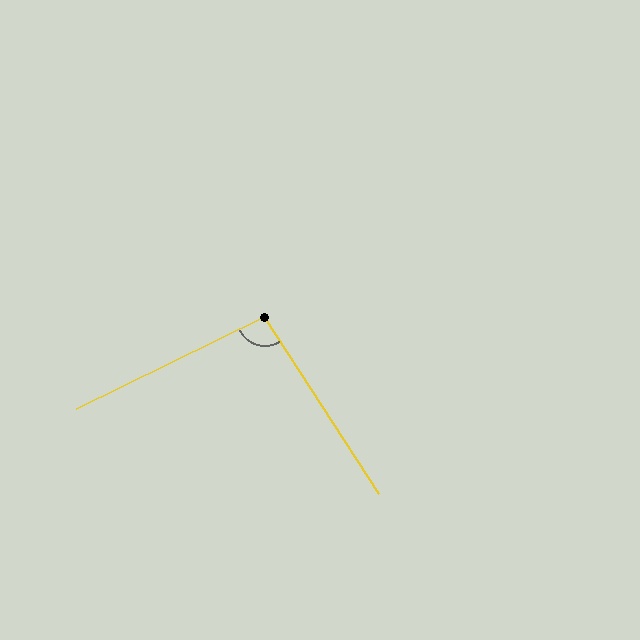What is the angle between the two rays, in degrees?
Approximately 97 degrees.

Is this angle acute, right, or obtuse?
It is obtuse.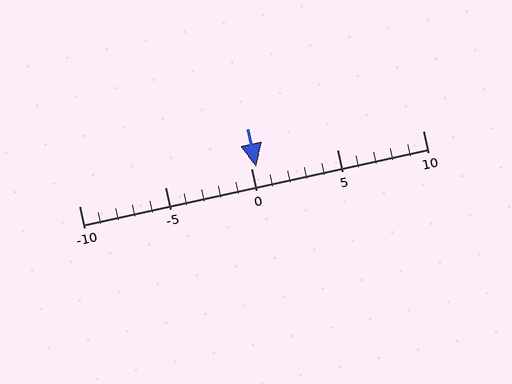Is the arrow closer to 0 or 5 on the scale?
The arrow is closer to 0.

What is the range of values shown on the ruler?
The ruler shows values from -10 to 10.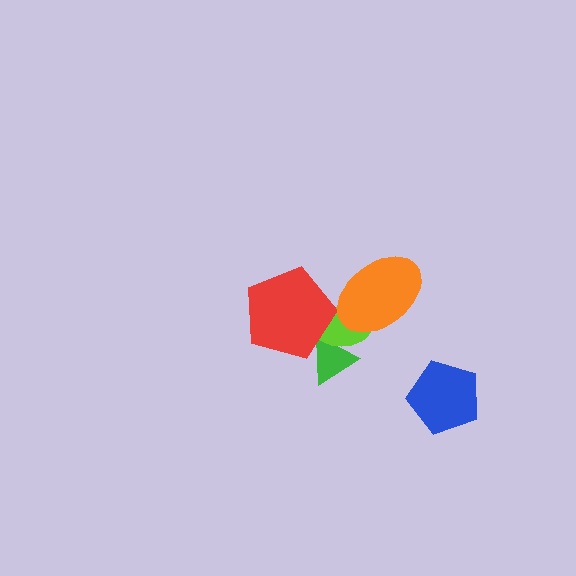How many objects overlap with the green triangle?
2 objects overlap with the green triangle.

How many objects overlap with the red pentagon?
2 objects overlap with the red pentagon.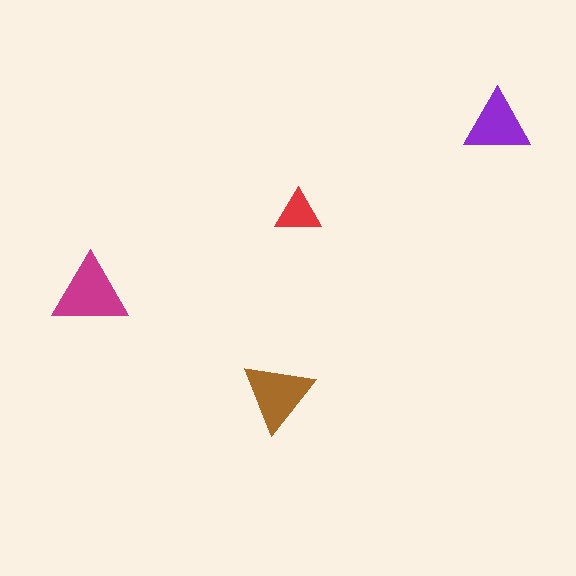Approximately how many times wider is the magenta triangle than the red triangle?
About 1.5 times wider.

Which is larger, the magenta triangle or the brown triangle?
The magenta one.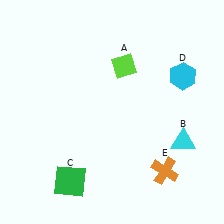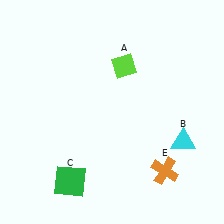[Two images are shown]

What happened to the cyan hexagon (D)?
The cyan hexagon (D) was removed in Image 2. It was in the top-right area of Image 1.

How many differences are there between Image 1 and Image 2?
There is 1 difference between the two images.